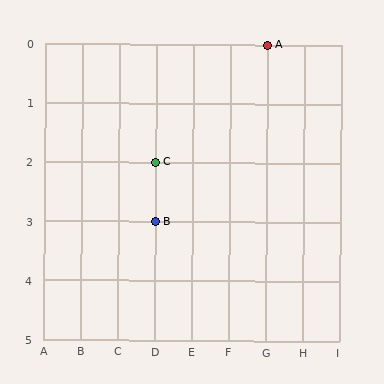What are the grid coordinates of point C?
Point C is at grid coordinates (D, 2).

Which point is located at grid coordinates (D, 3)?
Point B is at (D, 3).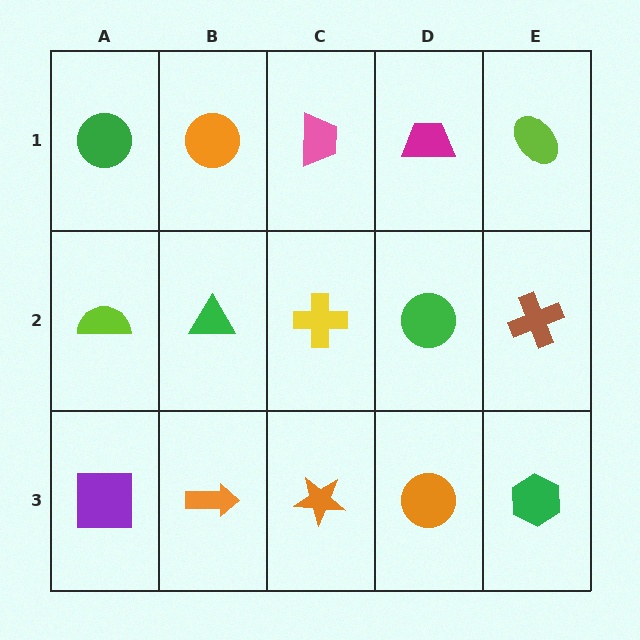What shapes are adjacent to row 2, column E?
A lime ellipse (row 1, column E), a green hexagon (row 3, column E), a green circle (row 2, column D).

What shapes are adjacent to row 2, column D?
A magenta trapezoid (row 1, column D), an orange circle (row 3, column D), a yellow cross (row 2, column C), a brown cross (row 2, column E).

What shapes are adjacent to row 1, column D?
A green circle (row 2, column D), a pink trapezoid (row 1, column C), a lime ellipse (row 1, column E).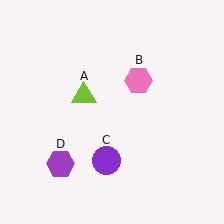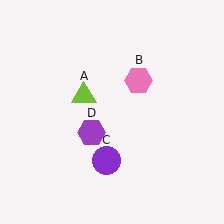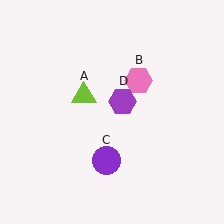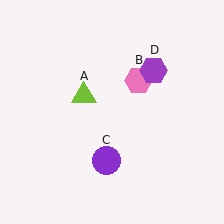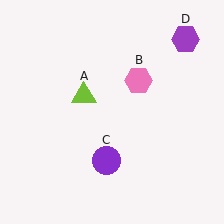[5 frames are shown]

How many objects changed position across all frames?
1 object changed position: purple hexagon (object D).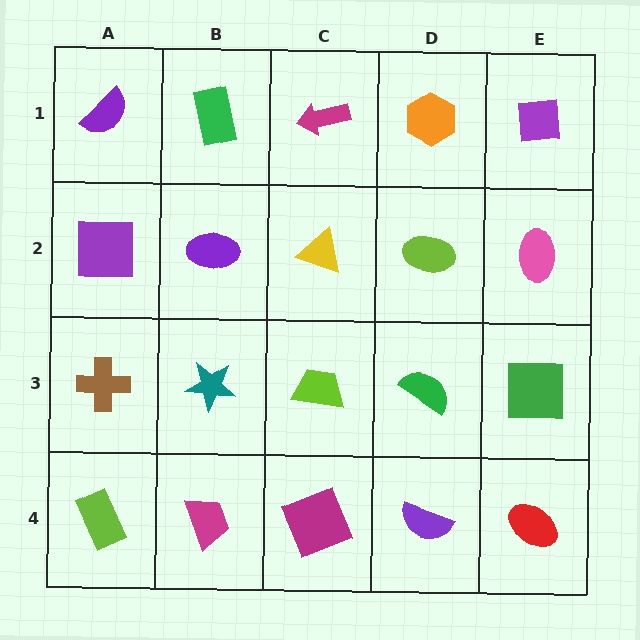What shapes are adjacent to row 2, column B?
A green rectangle (row 1, column B), a teal star (row 3, column B), a purple square (row 2, column A), a yellow triangle (row 2, column C).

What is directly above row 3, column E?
A pink ellipse.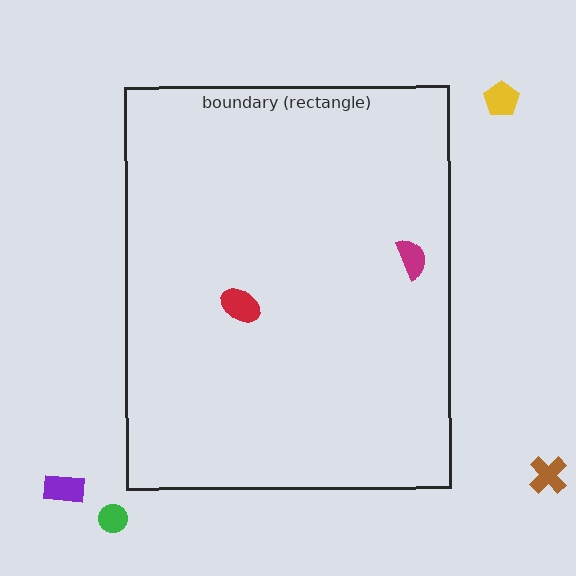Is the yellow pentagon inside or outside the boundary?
Outside.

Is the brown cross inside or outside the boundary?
Outside.